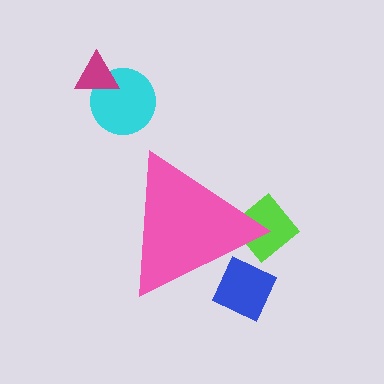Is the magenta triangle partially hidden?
No, the magenta triangle is fully visible.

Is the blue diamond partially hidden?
Yes, the blue diamond is partially hidden behind the pink triangle.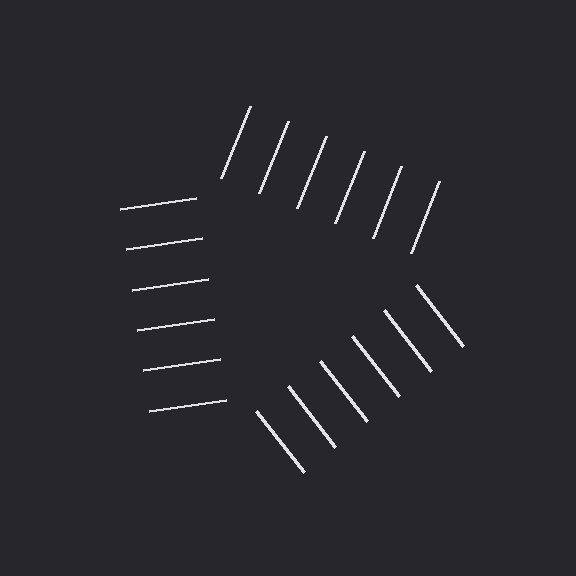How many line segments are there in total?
18 — 6 along each of the 3 edges.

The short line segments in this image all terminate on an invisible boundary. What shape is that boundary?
An illusory triangle — the line segments terminate on its edges but no continuous stroke is drawn.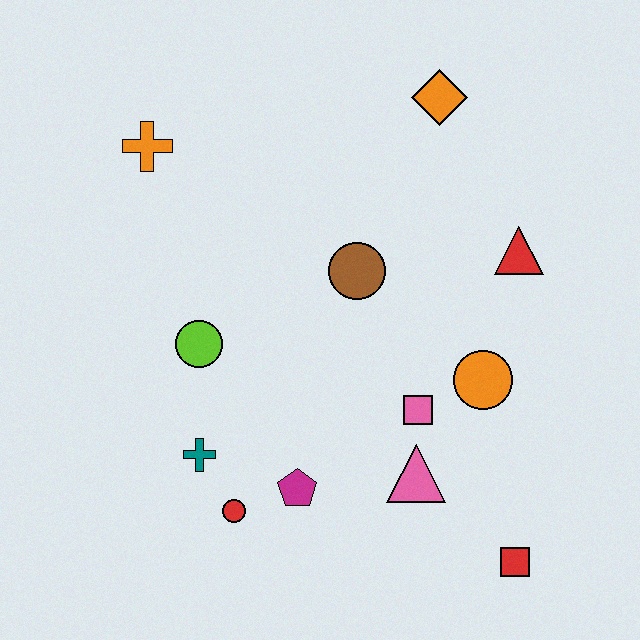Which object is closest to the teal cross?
The red circle is closest to the teal cross.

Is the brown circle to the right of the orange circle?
No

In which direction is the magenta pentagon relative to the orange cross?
The magenta pentagon is below the orange cross.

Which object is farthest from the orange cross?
The red square is farthest from the orange cross.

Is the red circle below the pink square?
Yes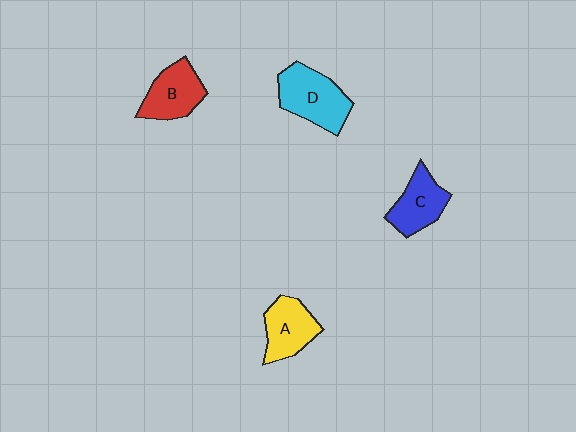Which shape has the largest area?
Shape D (cyan).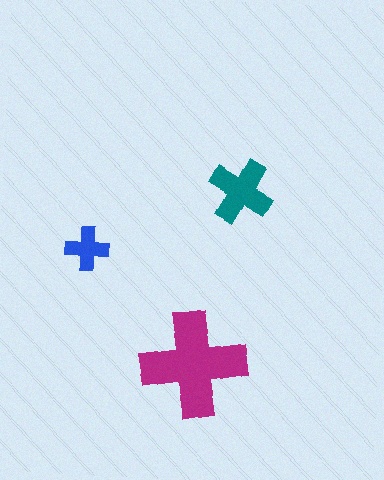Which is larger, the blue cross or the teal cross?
The teal one.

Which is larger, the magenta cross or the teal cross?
The magenta one.